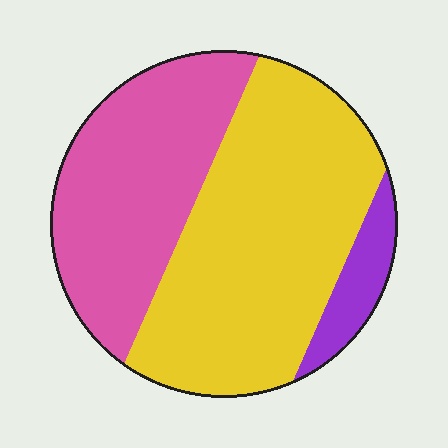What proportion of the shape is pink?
Pink takes up between a quarter and a half of the shape.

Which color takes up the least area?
Purple, at roughly 10%.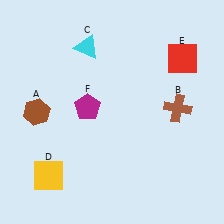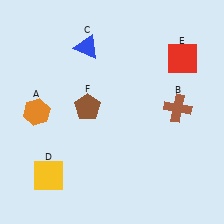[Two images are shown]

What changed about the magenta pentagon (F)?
In Image 1, F is magenta. In Image 2, it changed to brown.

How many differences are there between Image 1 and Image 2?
There are 3 differences between the two images.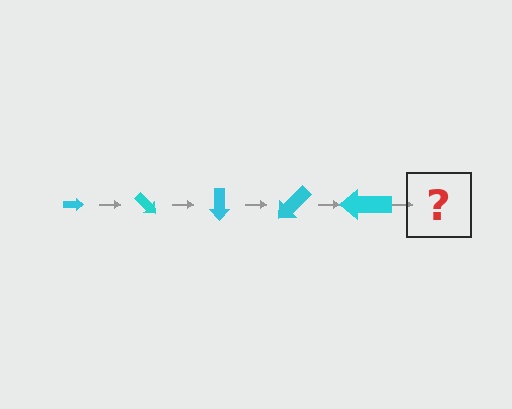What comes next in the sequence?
The next element should be an arrow, larger than the previous one and rotated 225 degrees from the start.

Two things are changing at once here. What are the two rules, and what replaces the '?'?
The two rules are that the arrow grows larger each step and it rotates 45 degrees each step. The '?' should be an arrow, larger than the previous one and rotated 225 degrees from the start.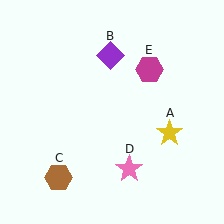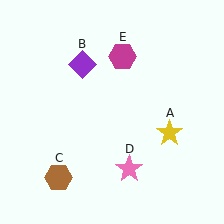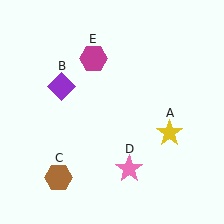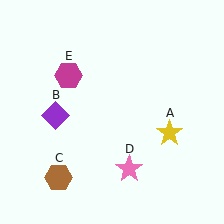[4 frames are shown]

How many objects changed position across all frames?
2 objects changed position: purple diamond (object B), magenta hexagon (object E).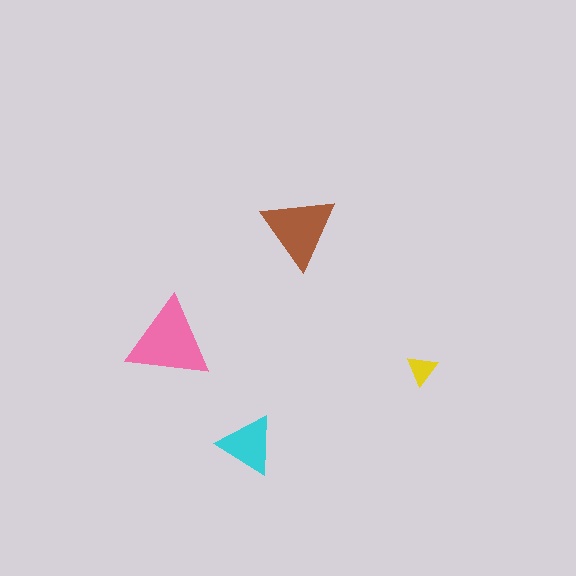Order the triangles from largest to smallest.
the pink one, the brown one, the cyan one, the yellow one.